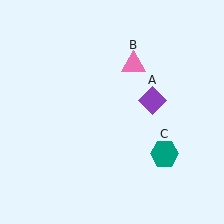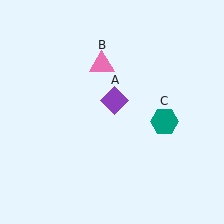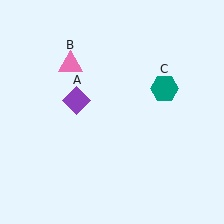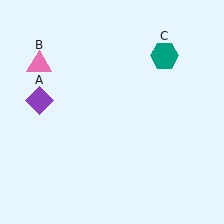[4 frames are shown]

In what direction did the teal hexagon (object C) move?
The teal hexagon (object C) moved up.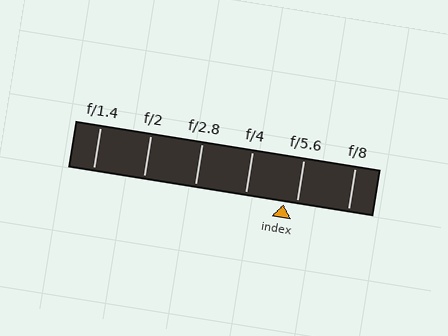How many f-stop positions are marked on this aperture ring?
There are 6 f-stop positions marked.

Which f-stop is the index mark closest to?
The index mark is closest to f/5.6.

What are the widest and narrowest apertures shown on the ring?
The widest aperture shown is f/1.4 and the narrowest is f/8.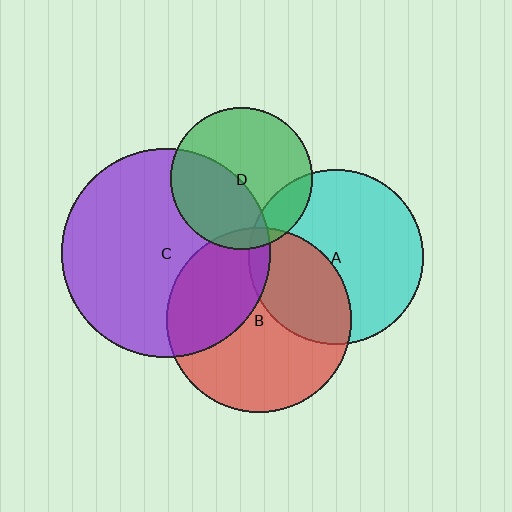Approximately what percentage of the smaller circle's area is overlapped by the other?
Approximately 5%.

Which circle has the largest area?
Circle C (purple).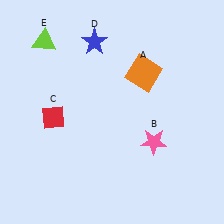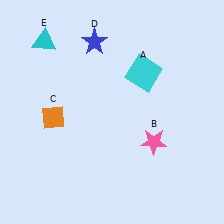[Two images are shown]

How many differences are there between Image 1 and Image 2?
There are 3 differences between the two images.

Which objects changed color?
A changed from orange to cyan. C changed from red to orange. E changed from lime to cyan.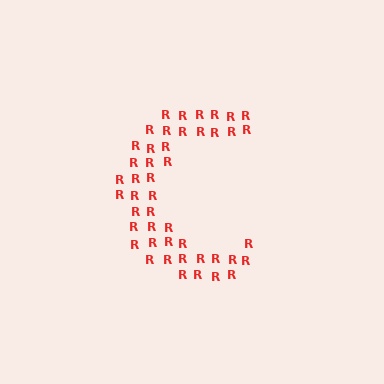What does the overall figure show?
The overall figure shows the letter C.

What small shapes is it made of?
It is made of small letter R's.